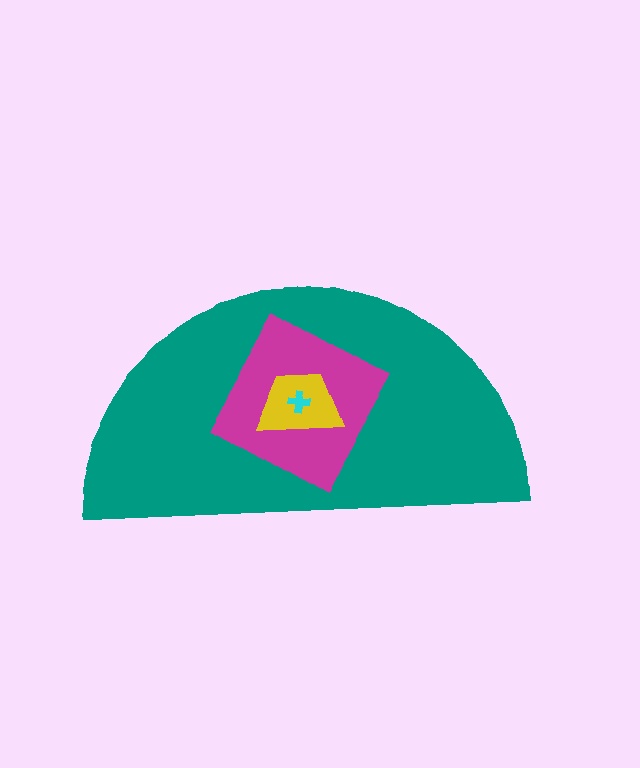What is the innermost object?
The cyan cross.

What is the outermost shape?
The teal semicircle.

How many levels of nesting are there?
4.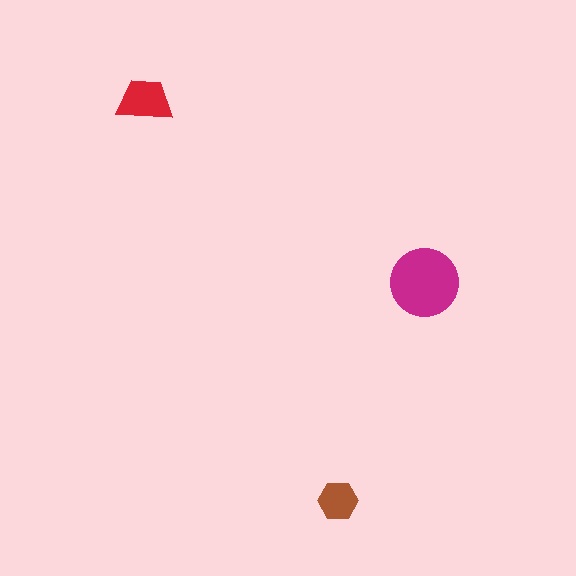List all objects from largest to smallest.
The magenta circle, the red trapezoid, the brown hexagon.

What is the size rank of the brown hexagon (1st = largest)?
3rd.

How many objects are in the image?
There are 3 objects in the image.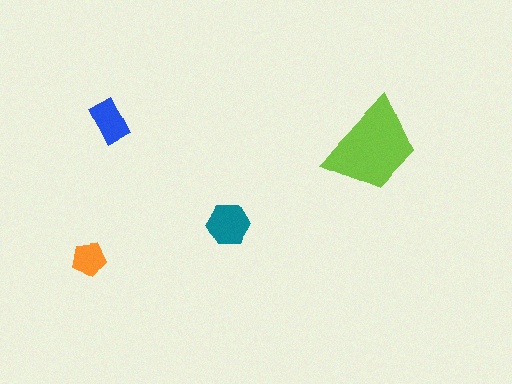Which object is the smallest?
The orange pentagon.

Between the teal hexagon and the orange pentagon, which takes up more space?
The teal hexagon.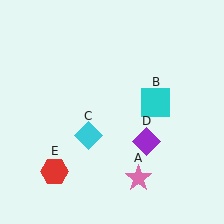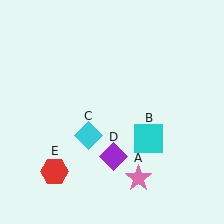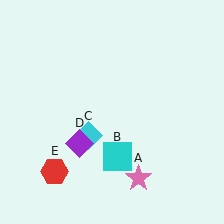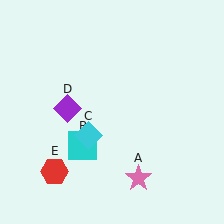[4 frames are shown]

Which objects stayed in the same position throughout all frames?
Pink star (object A) and cyan diamond (object C) and red hexagon (object E) remained stationary.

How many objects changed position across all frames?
2 objects changed position: cyan square (object B), purple diamond (object D).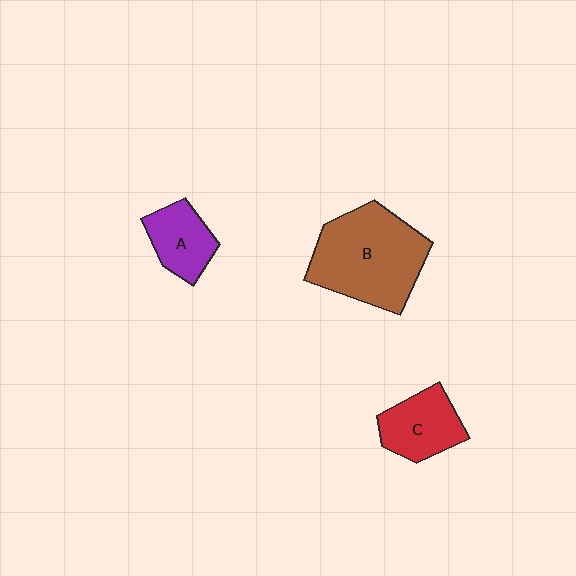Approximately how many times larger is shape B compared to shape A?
Approximately 2.3 times.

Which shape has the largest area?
Shape B (brown).